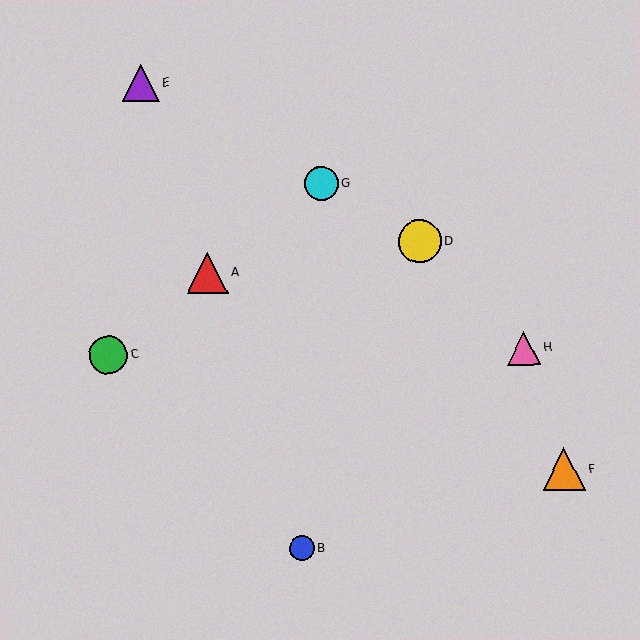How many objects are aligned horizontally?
2 objects (C, H) are aligned horizontally.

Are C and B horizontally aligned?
No, C is at y≈355 and B is at y≈548.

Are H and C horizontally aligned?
Yes, both are at y≈348.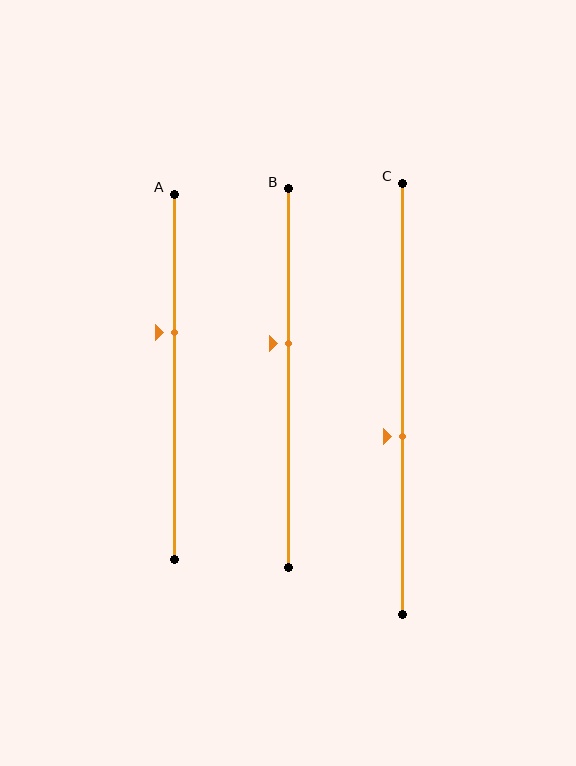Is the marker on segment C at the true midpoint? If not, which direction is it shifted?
No, the marker on segment C is shifted downward by about 9% of the segment length.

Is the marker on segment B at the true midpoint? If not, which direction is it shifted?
No, the marker on segment B is shifted upward by about 9% of the segment length.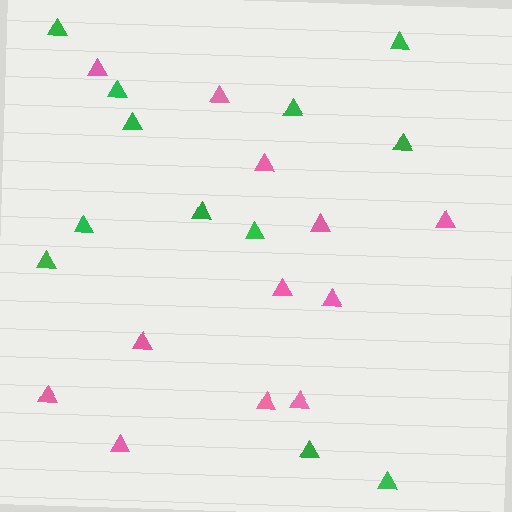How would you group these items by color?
There are 2 groups: one group of pink triangles (12) and one group of green triangles (12).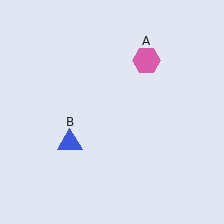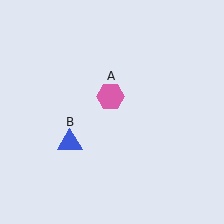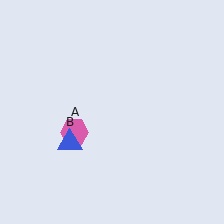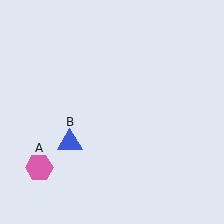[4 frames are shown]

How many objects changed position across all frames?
1 object changed position: pink hexagon (object A).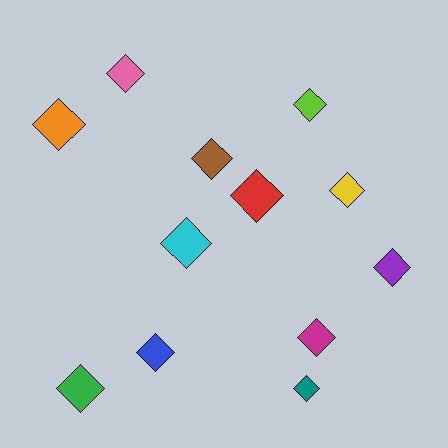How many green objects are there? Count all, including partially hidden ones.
There is 1 green object.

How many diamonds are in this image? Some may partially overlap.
There are 12 diamonds.